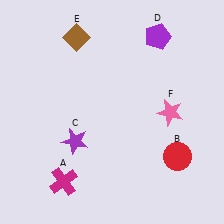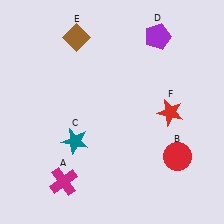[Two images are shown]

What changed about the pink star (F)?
In Image 1, F is pink. In Image 2, it changed to red.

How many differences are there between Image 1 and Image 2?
There are 2 differences between the two images.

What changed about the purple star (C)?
In Image 1, C is purple. In Image 2, it changed to teal.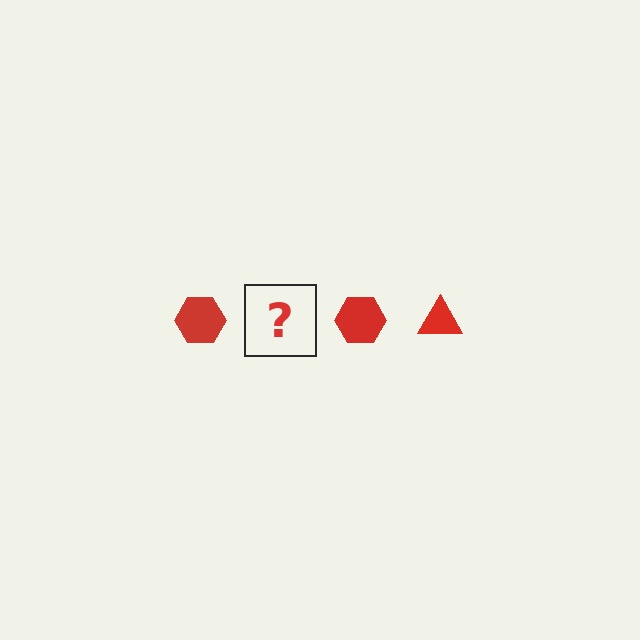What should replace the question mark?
The question mark should be replaced with a red triangle.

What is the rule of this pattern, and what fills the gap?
The rule is that the pattern cycles through hexagon, triangle shapes in red. The gap should be filled with a red triangle.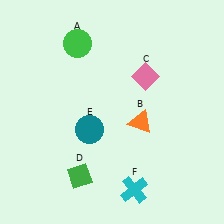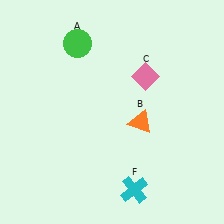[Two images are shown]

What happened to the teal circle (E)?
The teal circle (E) was removed in Image 2. It was in the bottom-left area of Image 1.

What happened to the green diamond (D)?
The green diamond (D) was removed in Image 2. It was in the bottom-left area of Image 1.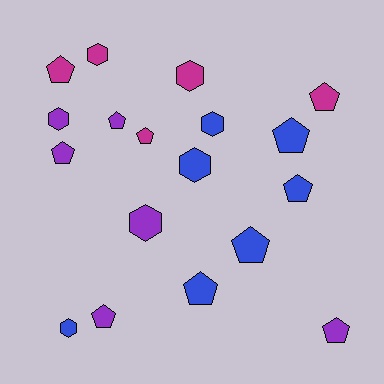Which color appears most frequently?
Blue, with 7 objects.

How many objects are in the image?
There are 18 objects.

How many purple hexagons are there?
There are 2 purple hexagons.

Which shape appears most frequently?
Pentagon, with 11 objects.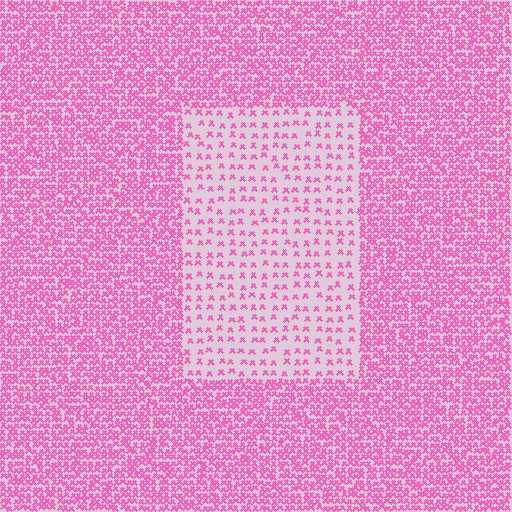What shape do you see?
I see a rectangle.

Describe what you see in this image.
The image contains small pink elements arranged at two different densities. A rectangle-shaped region is visible where the elements are less densely packed than the surrounding area.